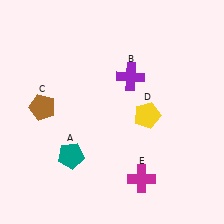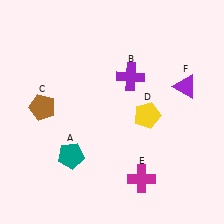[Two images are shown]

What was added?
A purple triangle (F) was added in Image 2.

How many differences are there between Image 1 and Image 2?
There is 1 difference between the two images.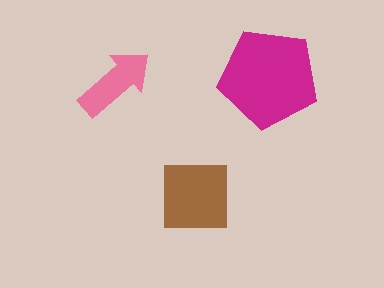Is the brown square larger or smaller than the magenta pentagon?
Smaller.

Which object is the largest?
The magenta pentagon.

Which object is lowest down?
The brown square is bottommost.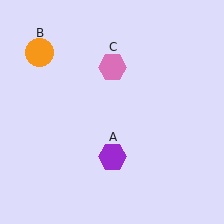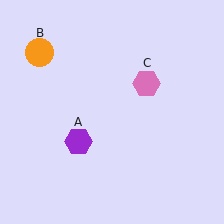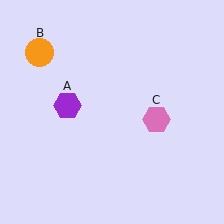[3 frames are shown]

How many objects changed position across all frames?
2 objects changed position: purple hexagon (object A), pink hexagon (object C).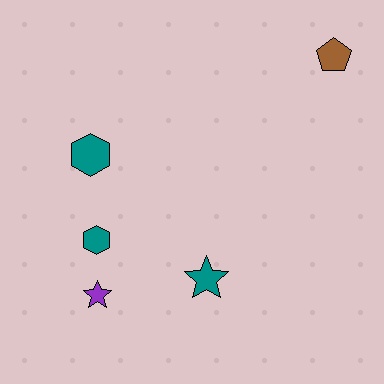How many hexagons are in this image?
There are 2 hexagons.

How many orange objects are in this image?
There are no orange objects.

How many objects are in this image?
There are 5 objects.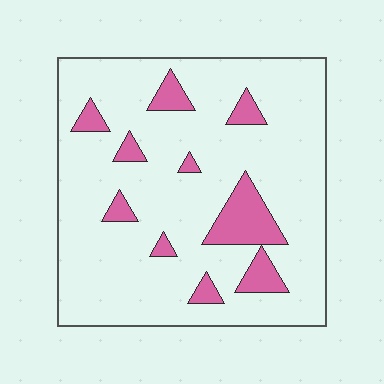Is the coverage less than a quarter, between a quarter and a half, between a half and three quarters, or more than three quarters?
Less than a quarter.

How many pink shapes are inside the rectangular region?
10.